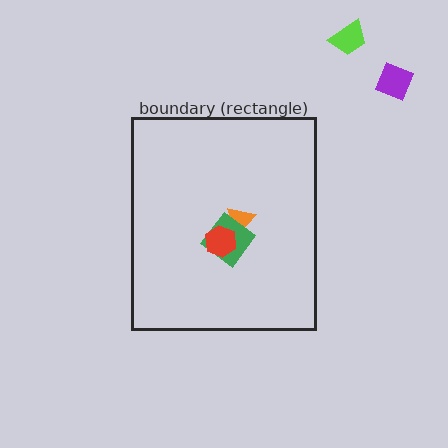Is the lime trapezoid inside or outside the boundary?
Outside.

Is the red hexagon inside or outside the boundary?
Inside.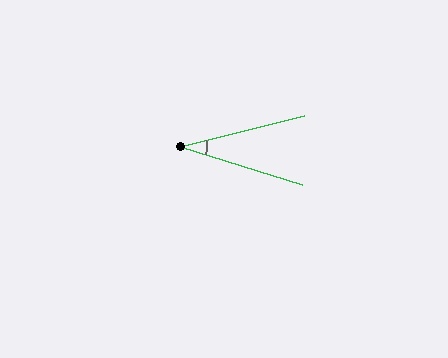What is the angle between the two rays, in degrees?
Approximately 31 degrees.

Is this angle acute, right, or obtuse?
It is acute.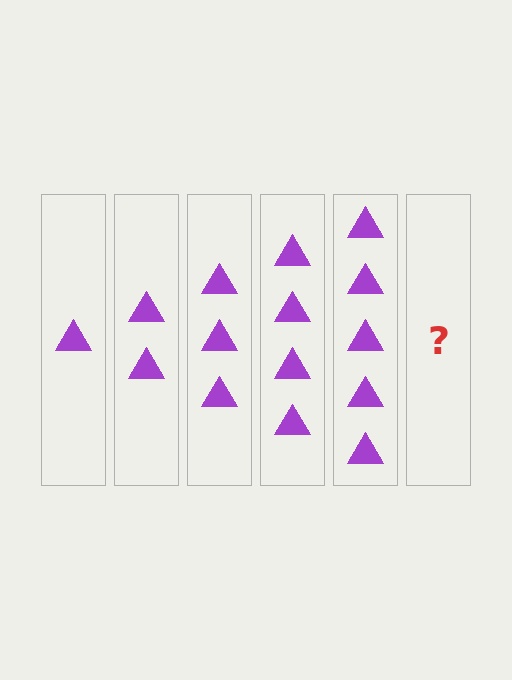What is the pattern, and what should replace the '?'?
The pattern is that each step adds one more triangle. The '?' should be 6 triangles.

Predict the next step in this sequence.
The next step is 6 triangles.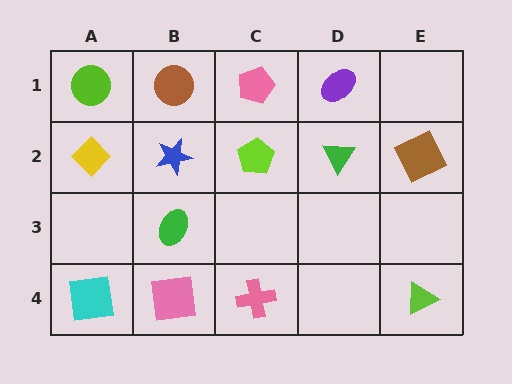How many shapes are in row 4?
4 shapes.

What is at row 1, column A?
A lime circle.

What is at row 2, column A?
A yellow diamond.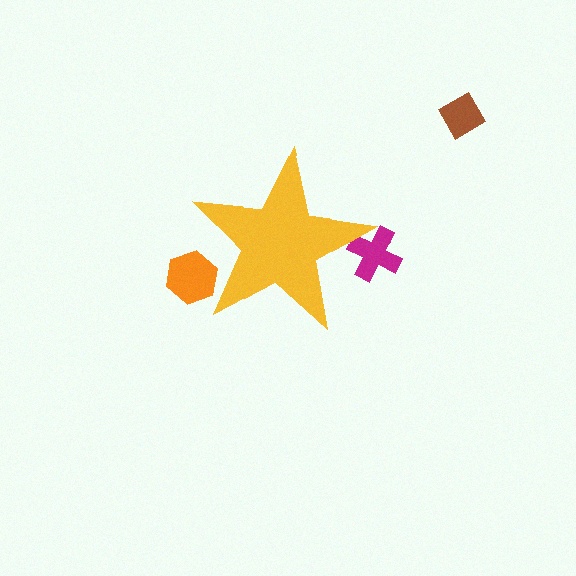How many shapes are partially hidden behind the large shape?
2 shapes are partially hidden.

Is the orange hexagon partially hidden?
Yes, the orange hexagon is partially hidden behind the yellow star.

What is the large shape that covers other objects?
A yellow star.